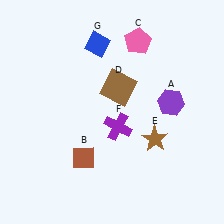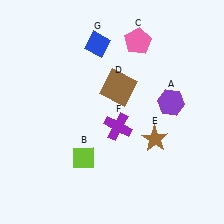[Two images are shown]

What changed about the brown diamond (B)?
In Image 1, B is brown. In Image 2, it changed to lime.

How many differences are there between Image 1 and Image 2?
There is 1 difference between the two images.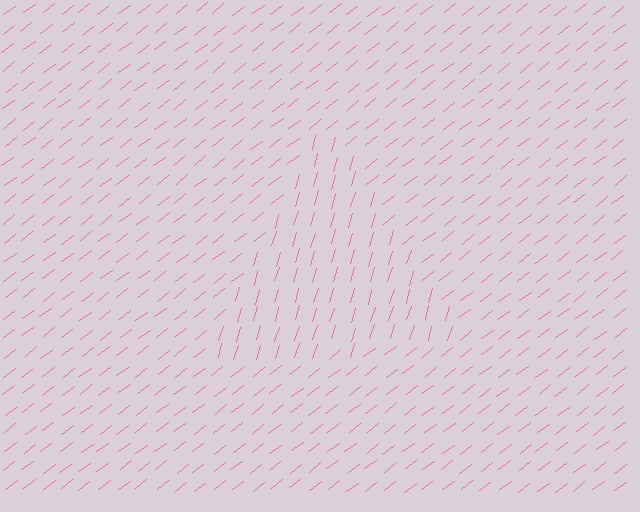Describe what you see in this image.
The image is filled with small pink line segments. A triangle region in the image has lines oriented differently from the surrounding lines, creating a visible texture boundary.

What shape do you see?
I see a triangle.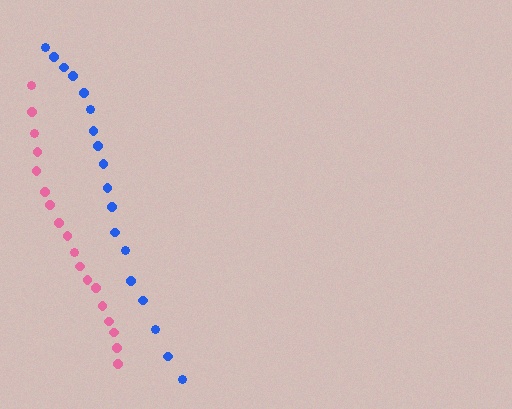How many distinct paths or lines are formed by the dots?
There are 2 distinct paths.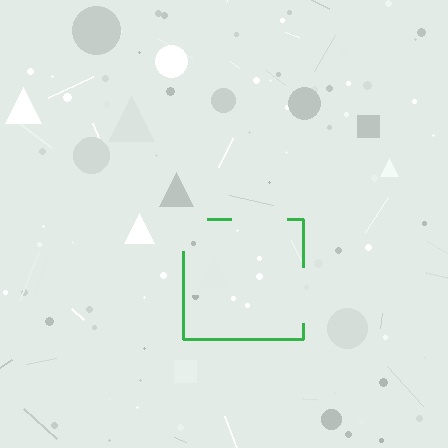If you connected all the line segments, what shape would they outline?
They would outline a square.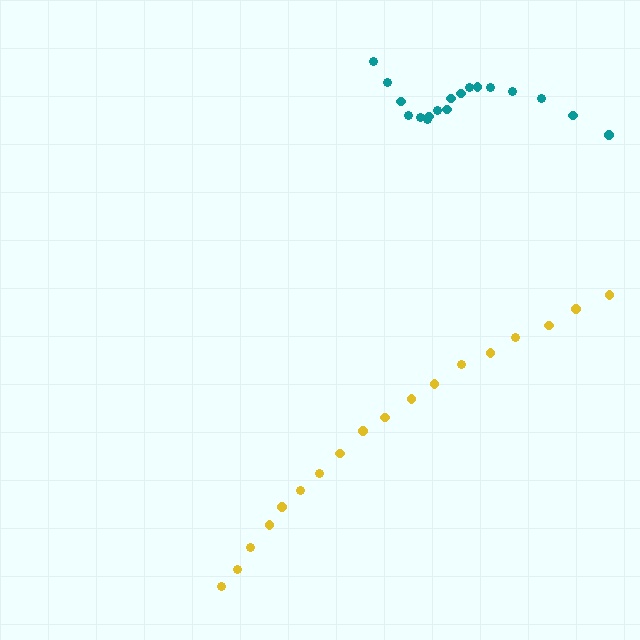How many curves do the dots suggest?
There are 2 distinct paths.